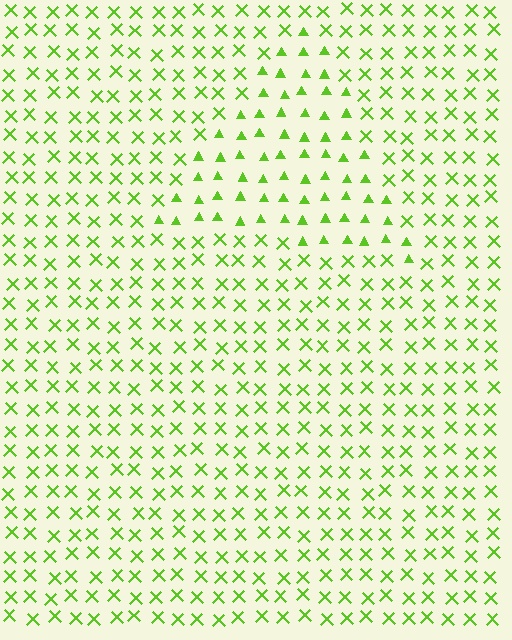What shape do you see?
I see a triangle.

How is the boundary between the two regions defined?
The boundary is defined by a change in element shape: triangles inside vs. X marks outside. All elements share the same color and spacing.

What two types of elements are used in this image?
The image uses triangles inside the triangle region and X marks outside it.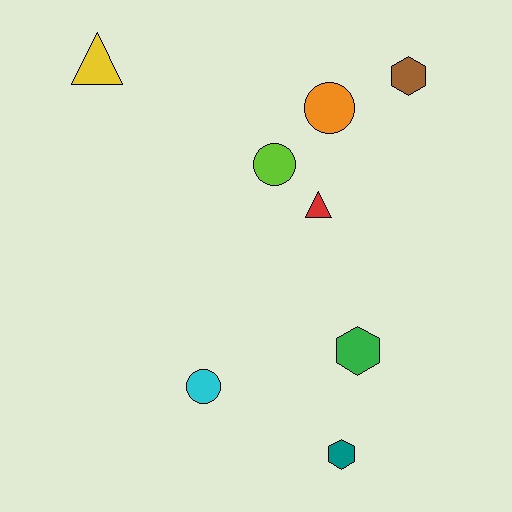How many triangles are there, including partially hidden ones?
There are 2 triangles.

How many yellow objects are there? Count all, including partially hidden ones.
There is 1 yellow object.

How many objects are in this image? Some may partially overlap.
There are 8 objects.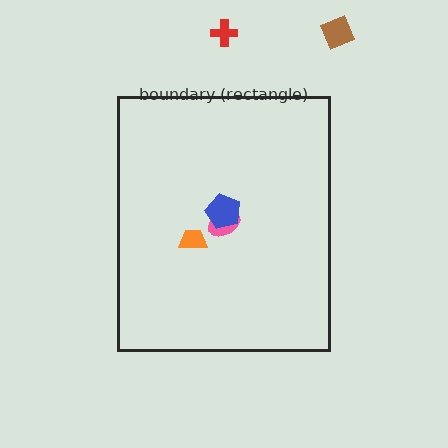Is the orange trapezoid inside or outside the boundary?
Inside.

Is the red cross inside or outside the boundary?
Outside.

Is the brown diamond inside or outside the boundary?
Outside.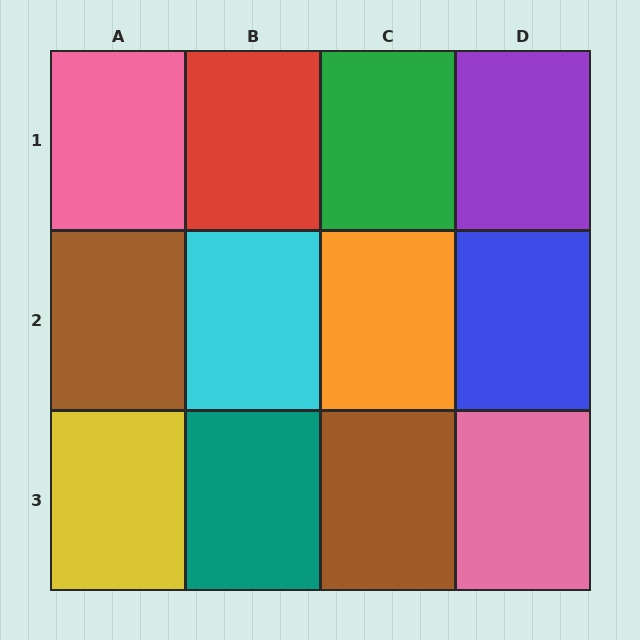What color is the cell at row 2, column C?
Orange.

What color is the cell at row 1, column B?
Red.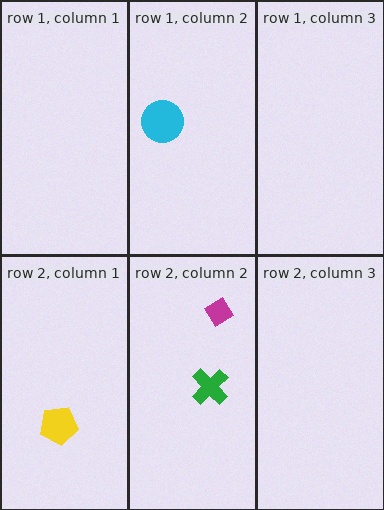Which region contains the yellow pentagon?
The row 2, column 1 region.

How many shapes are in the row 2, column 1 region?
1.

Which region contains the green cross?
The row 2, column 2 region.